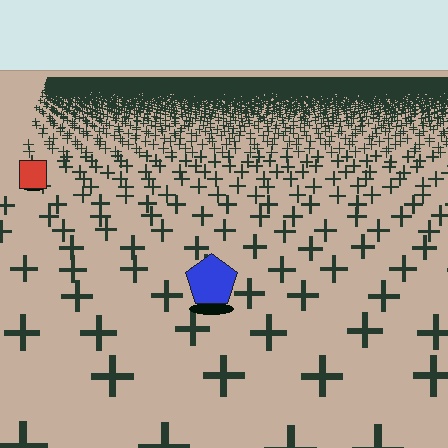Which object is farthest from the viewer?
The red square is farthest from the viewer. It appears smaller and the ground texture around it is denser.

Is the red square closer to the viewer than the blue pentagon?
No. The blue pentagon is closer — you can tell from the texture gradient: the ground texture is coarser near it.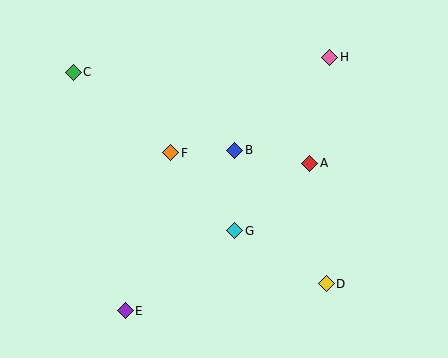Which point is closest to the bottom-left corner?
Point E is closest to the bottom-left corner.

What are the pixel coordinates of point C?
Point C is at (73, 72).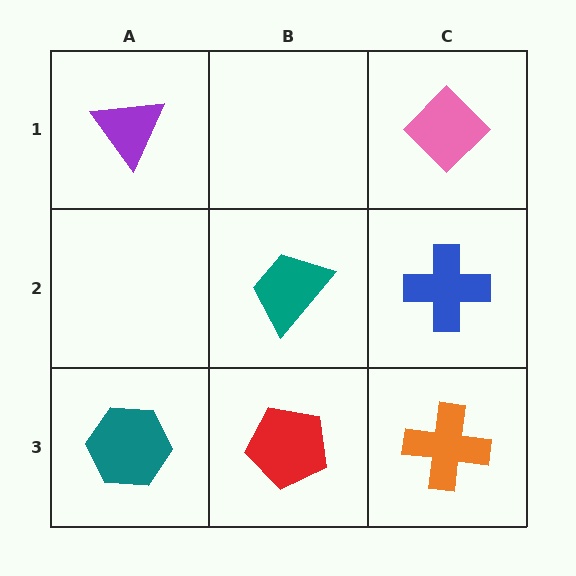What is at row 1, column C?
A pink diamond.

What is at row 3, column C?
An orange cross.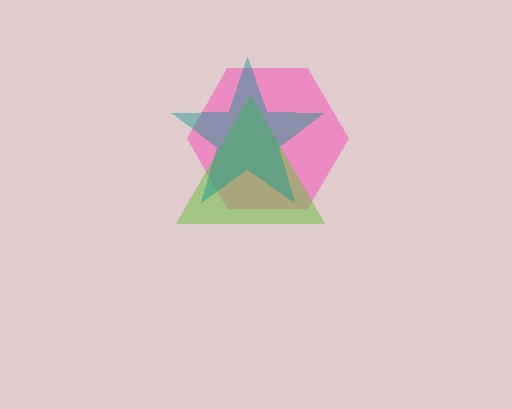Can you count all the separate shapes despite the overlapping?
Yes, there are 3 separate shapes.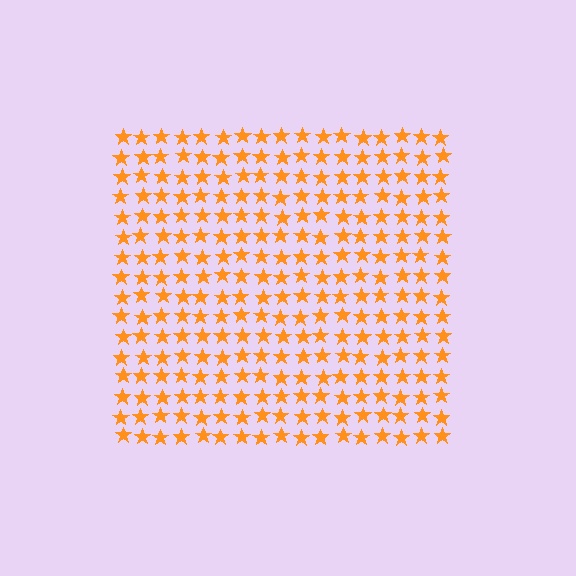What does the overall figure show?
The overall figure shows a square.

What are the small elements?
The small elements are stars.